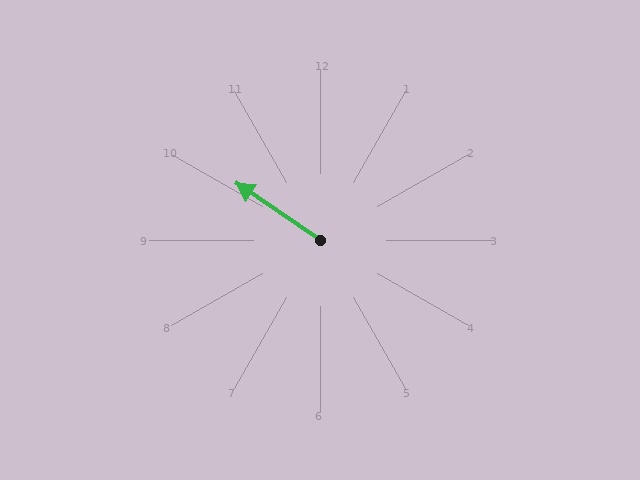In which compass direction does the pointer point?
Northwest.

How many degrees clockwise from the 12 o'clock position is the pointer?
Approximately 304 degrees.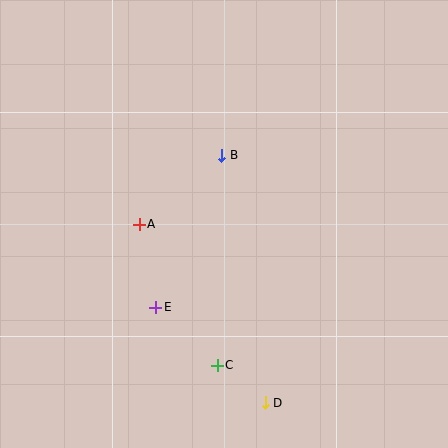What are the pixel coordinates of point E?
Point E is at (156, 307).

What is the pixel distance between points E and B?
The distance between E and B is 166 pixels.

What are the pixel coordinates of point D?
Point D is at (265, 403).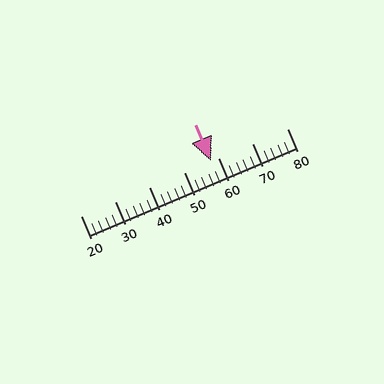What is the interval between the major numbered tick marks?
The major tick marks are spaced 10 units apart.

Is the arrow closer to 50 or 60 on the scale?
The arrow is closer to 60.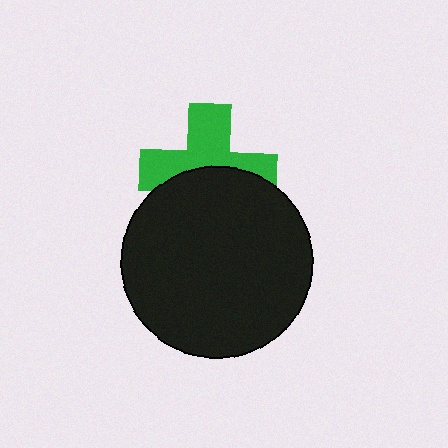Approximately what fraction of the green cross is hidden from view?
Roughly 46% of the green cross is hidden behind the black circle.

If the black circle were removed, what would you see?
You would see the complete green cross.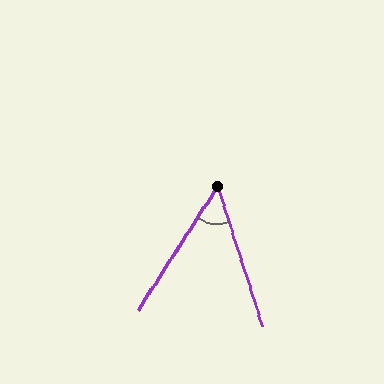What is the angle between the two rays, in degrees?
Approximately 50 degrees.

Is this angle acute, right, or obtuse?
It is acute.